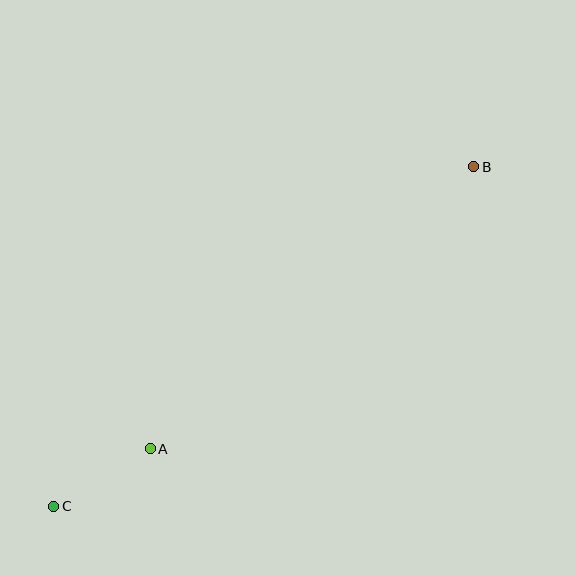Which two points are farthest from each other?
Points B and C are farthest from each other.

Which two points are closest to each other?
Points A and C are closest to each other.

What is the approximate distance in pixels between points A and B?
The distance between A and B is approximately 429 pixels.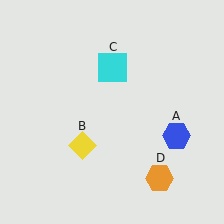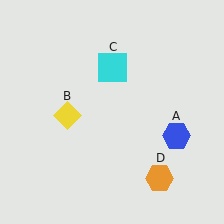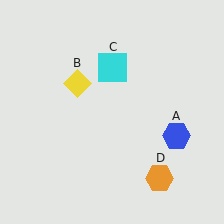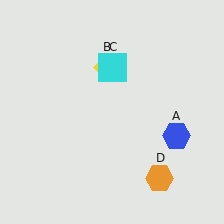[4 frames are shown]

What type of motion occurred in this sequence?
The yellow diamond (object B) rotated clockwise around the center of the scene.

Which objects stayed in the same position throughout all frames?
Blue hexagon (object A) and cyan square (object C) and orange hexagon (object D) remained stationary.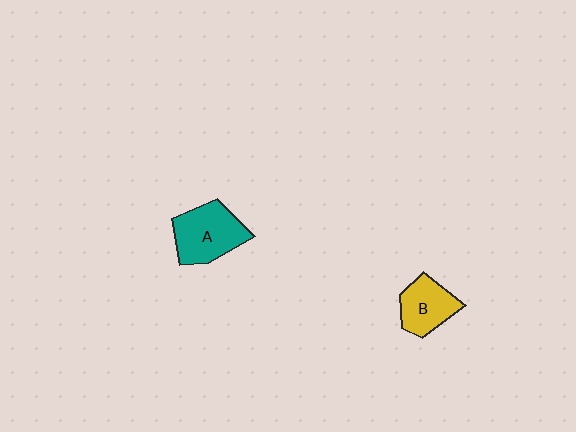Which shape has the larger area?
Shape A (teal).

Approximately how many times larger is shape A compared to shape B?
Approximately 1.4 times.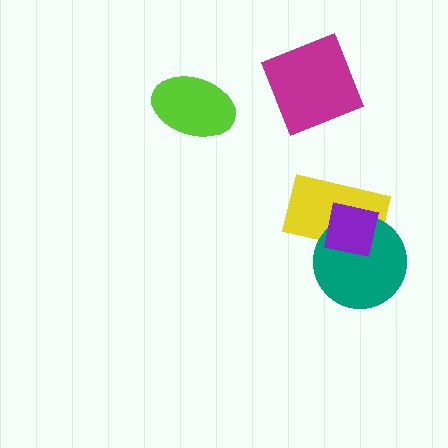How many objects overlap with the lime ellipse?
0 objects overlap with the lime ellipse.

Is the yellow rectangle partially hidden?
Yes, it is partially covered by another shape.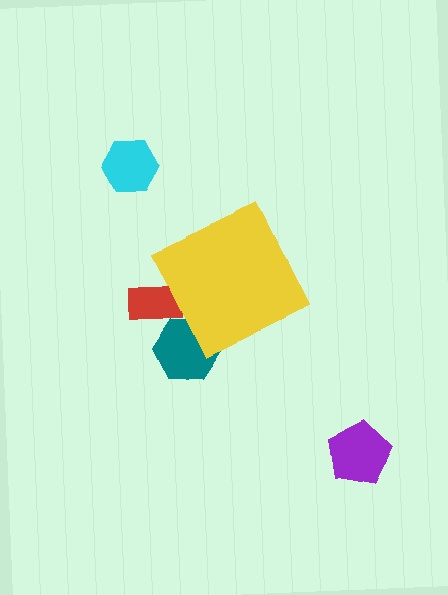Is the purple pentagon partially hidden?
No, the purple pentagon is fully visible.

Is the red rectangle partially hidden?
Yes, the red rectangle is partially hidden behind the yellow diamond.